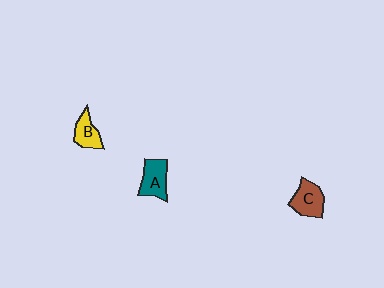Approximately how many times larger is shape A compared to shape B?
Approximately 1.3 times.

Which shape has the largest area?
Shape C (brown).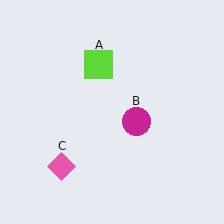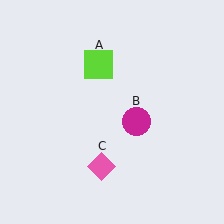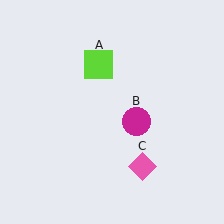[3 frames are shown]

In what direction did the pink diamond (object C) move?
The pink diamond (object C) moved right.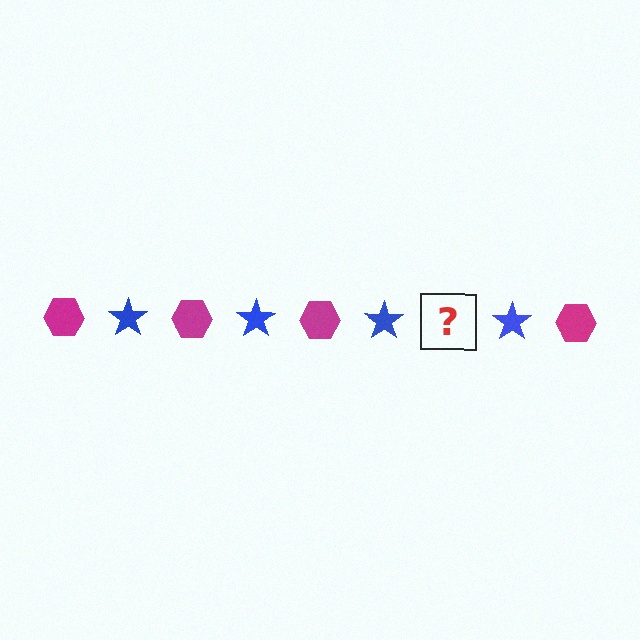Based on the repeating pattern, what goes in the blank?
The blank should be a magenta hexagon.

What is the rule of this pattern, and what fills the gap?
The rule is that the pattern alternates between magenta hexagon and blue star. The gap should be filled with a magenta hexagon.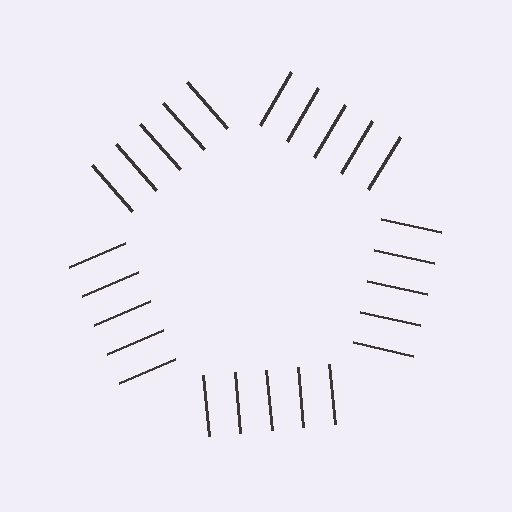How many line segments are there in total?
25 — 5 along each of the 5 edges.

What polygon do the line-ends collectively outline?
An illusory pentagon — the line segments terminate on its edges but no continuous stroke is drawn.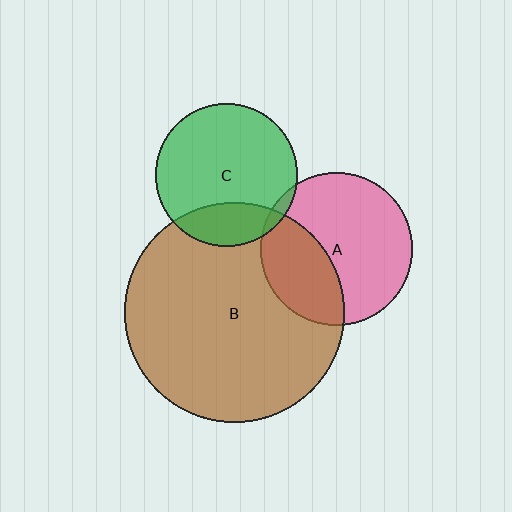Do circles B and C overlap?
Yes.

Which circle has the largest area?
Circle B (brown).